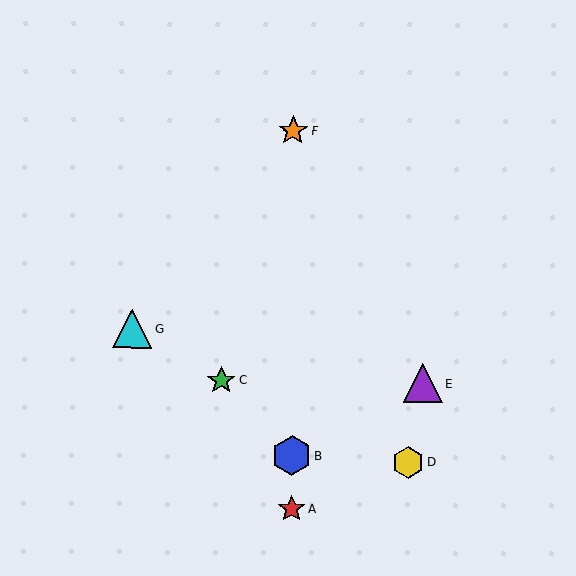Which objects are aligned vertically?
Objects A, B, F are aligned vertically.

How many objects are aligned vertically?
3 objects (A, B, F) are aligned vertically.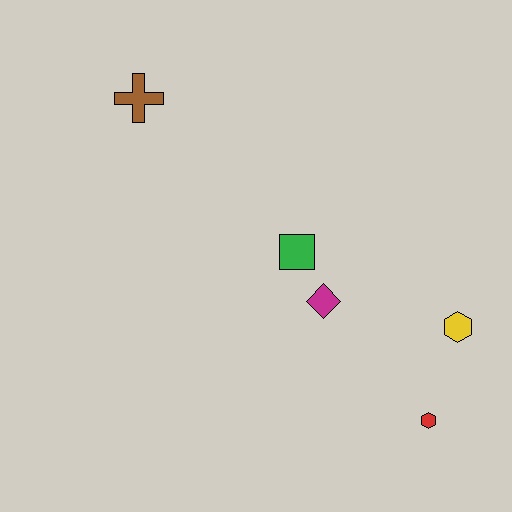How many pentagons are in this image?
There are no pentagons.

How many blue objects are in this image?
There are no blue objects.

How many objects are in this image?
There are 5 objects.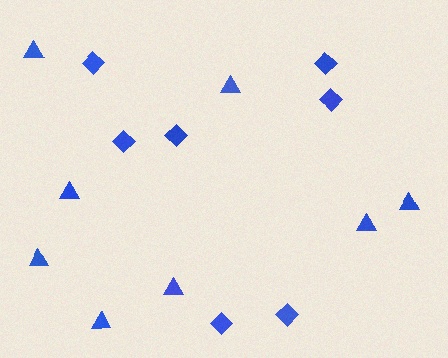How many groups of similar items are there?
There are 2 groups: one group of diamonds (7) and one group of triangles (8).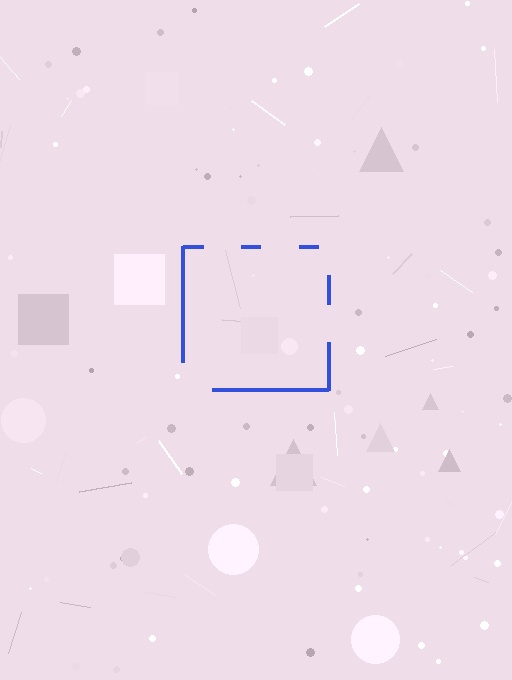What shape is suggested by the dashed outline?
The dashed outline suggests a square.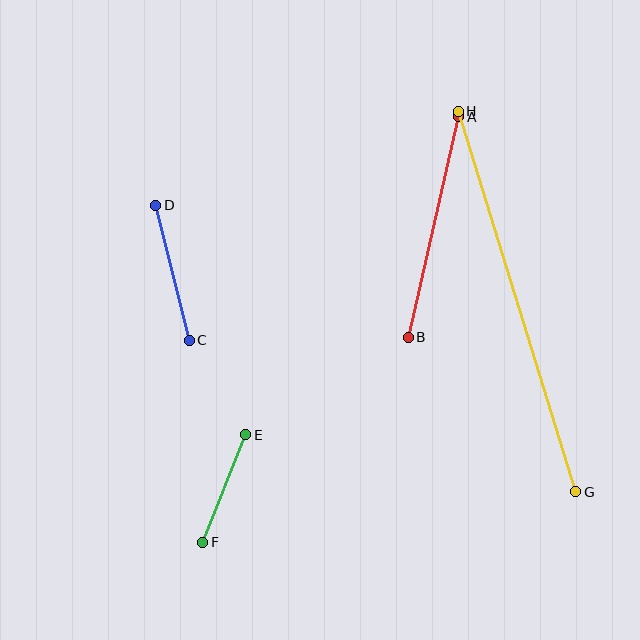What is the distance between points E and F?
The distance is approximately 116 pixels.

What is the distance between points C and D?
The distance is approximately 139 pixels.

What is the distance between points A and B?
The distance is approximately 226 pixels.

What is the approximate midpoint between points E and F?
The midpoint is at approximately (224, 489) pixels.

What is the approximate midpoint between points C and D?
The midpoint is at approximately (172, 273) pixels.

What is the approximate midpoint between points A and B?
The midpoint is at approximately (433, 227) pixels.